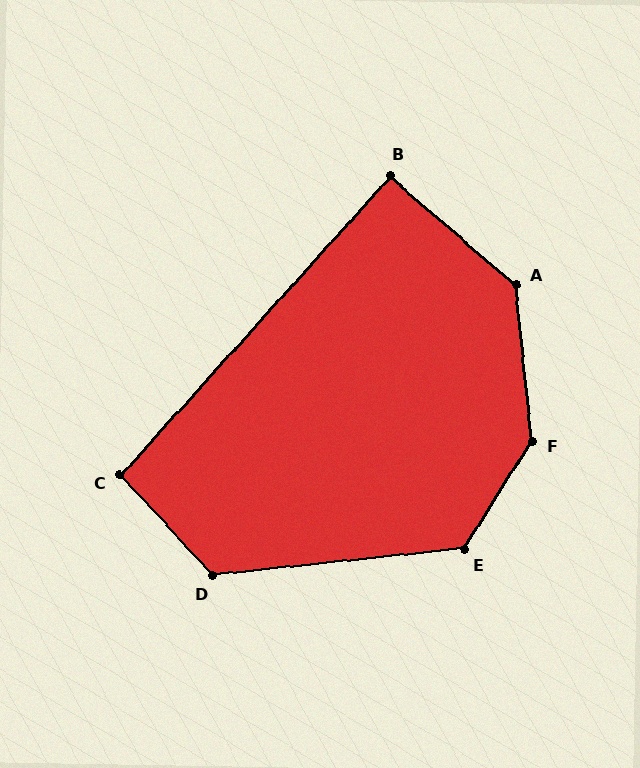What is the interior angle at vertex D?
Approximately 127 degrees (obtuse).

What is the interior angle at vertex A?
Approximately 137 degrees (obtuse).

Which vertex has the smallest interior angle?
B, at approximately 91 degrees.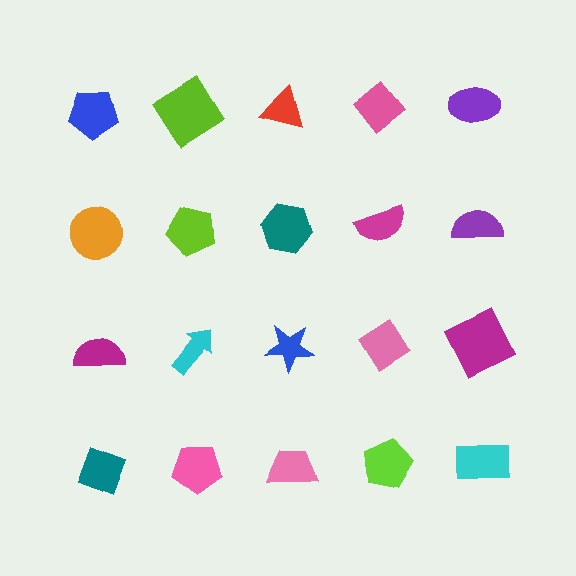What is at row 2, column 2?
A lime pentagon.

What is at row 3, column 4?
A pink diamond.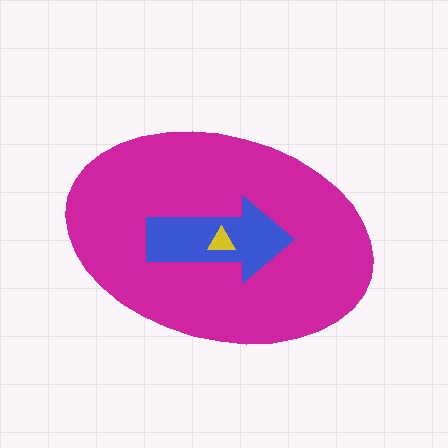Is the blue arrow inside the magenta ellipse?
Yes.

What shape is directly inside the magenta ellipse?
The blue arrow.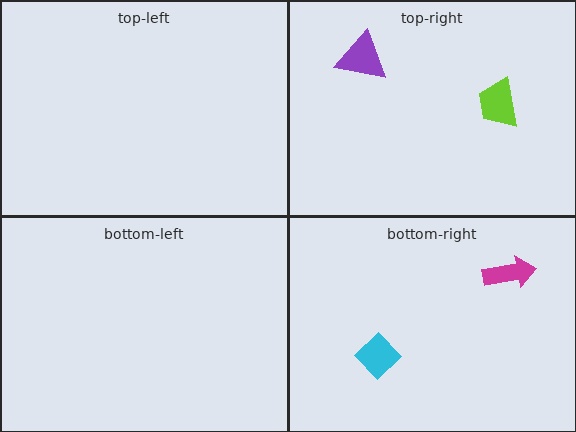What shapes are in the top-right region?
The purple triangle, the lime trapezoid.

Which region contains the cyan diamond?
The bottom-right region.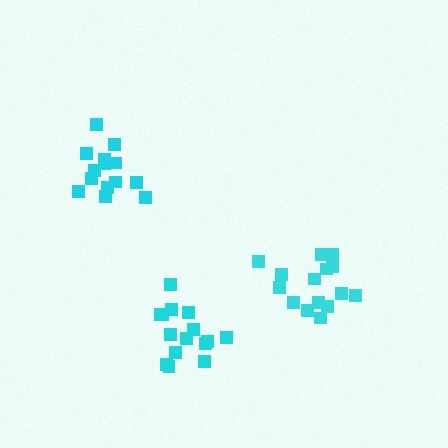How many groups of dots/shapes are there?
There are 3 groups.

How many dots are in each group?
Group 1: 15 dots, Group 2: 14 dots, Group 3: 15 dots (44 total).